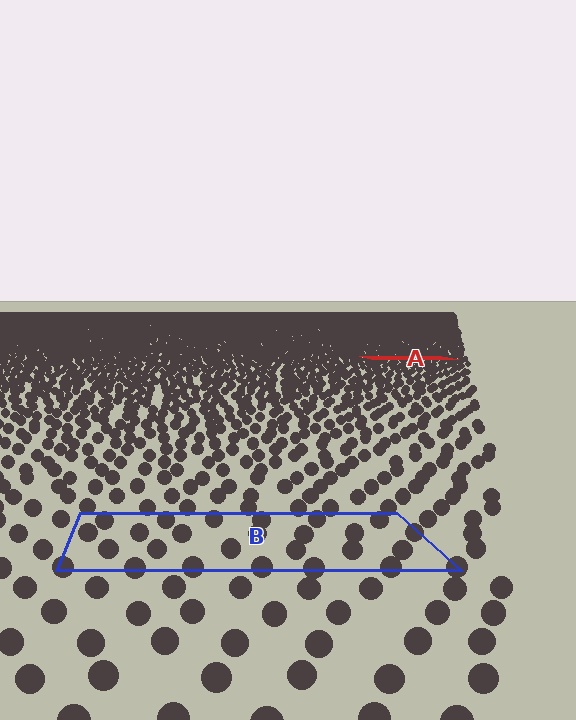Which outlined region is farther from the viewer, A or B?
Region A is farther from the viewer — the texture elements inside it appear smaller and more densely packed.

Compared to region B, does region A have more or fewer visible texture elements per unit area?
Region A has more texture elements per unit area — they are packed more densely because it is farther away.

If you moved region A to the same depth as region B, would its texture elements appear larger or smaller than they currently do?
They would appear larger. At a closer depth, the same texture elements are projected at a bigger on-screen size.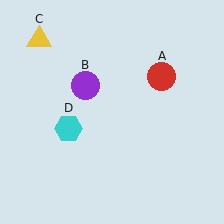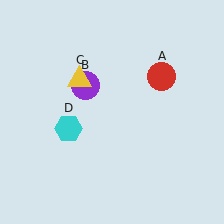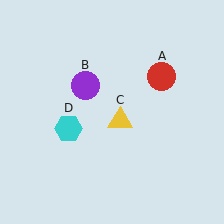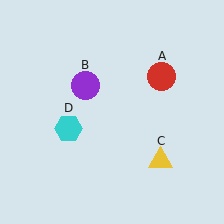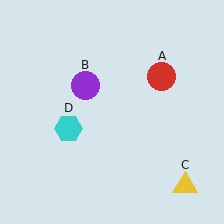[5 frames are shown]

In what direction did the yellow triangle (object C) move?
The yellow triangle (object C) moved down and to the right.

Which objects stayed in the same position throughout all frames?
Red circle (object A) and purple circle (object B) and cyan hexagon (object D) remained stationary.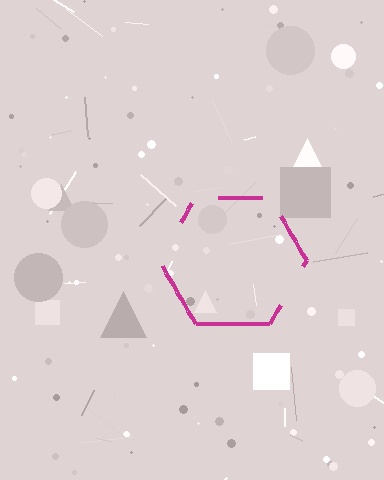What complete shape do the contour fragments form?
The contour fragments form a hexagon.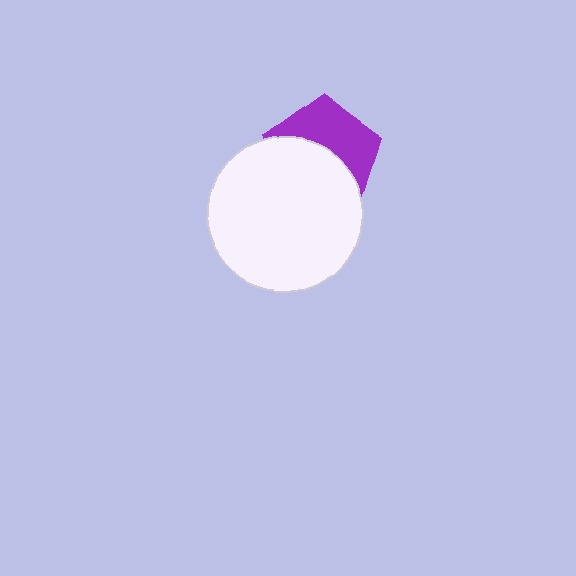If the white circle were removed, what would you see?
You would see the complete purple pentagon.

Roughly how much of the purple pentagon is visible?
About half of it is visible (roughly 47%).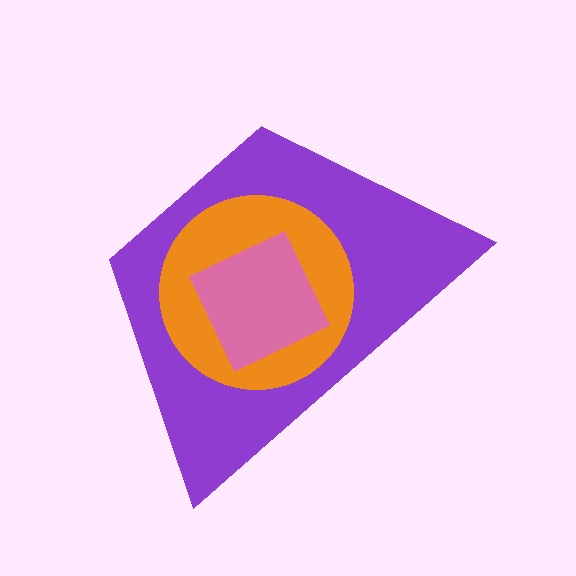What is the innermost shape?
The pink square.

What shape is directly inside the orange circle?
The pink square.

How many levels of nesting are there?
3.